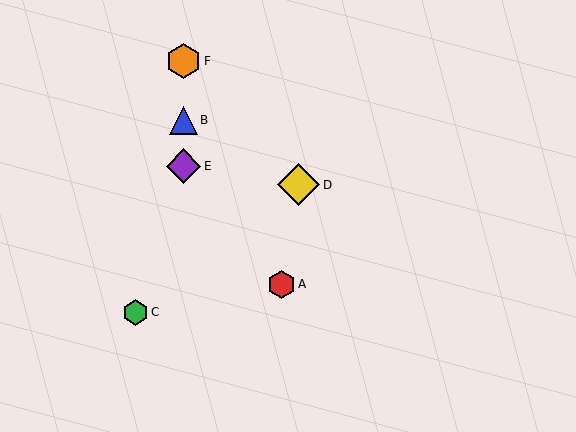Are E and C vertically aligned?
No, E is at x≈183 and C is at x≈135.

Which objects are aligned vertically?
Objects B, E, F are aligned vertically.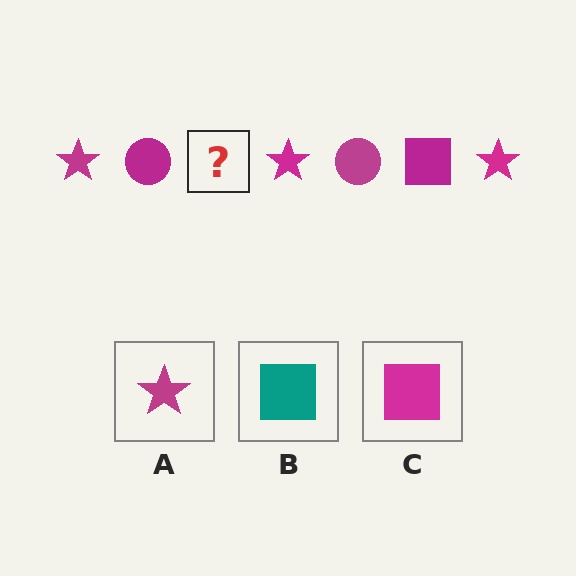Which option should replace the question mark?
Option C.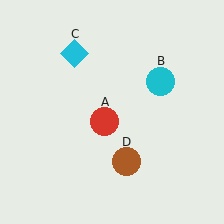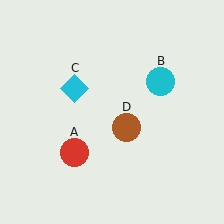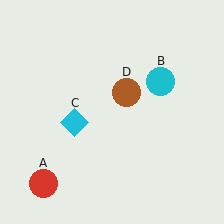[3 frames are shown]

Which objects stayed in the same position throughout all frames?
Cyan circle (object B) remained stationary.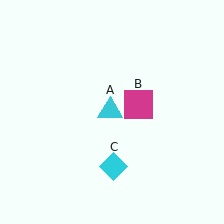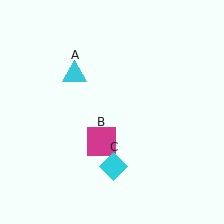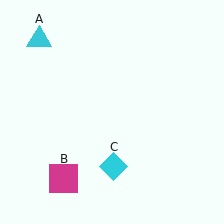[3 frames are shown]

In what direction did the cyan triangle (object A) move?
The cyan triangle (object A) moved up and to the left.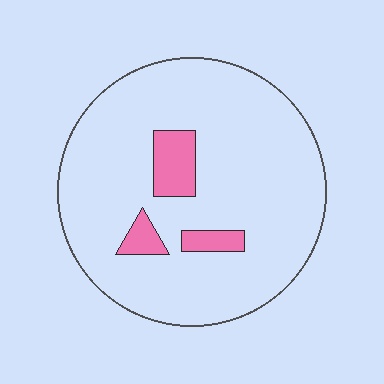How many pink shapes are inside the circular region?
3.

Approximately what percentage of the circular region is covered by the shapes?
Approximately 10%.